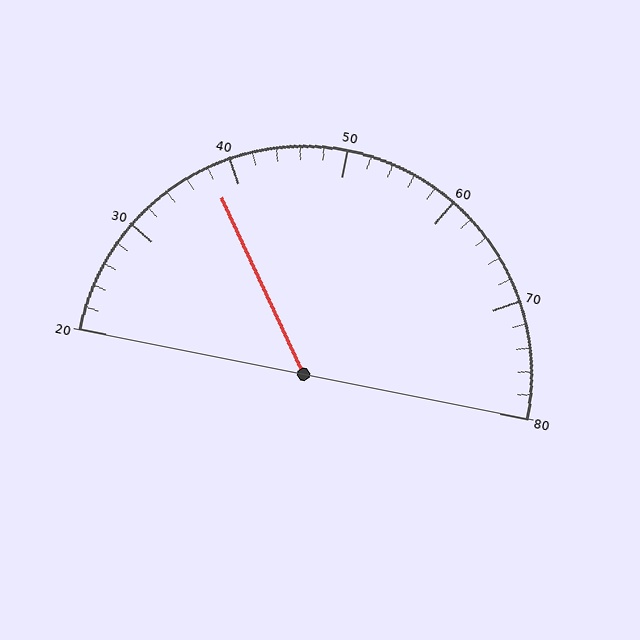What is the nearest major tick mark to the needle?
The nearest major tick mark is 40.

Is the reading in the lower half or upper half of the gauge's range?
The reading is in the lower half of the range (20 to 80).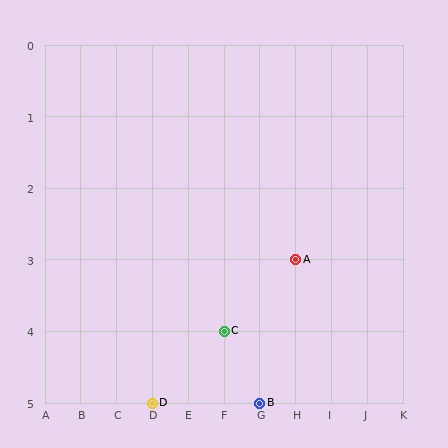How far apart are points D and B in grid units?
Points D and B are 3 columns apart.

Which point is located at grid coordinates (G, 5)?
Point B is at (G, 5).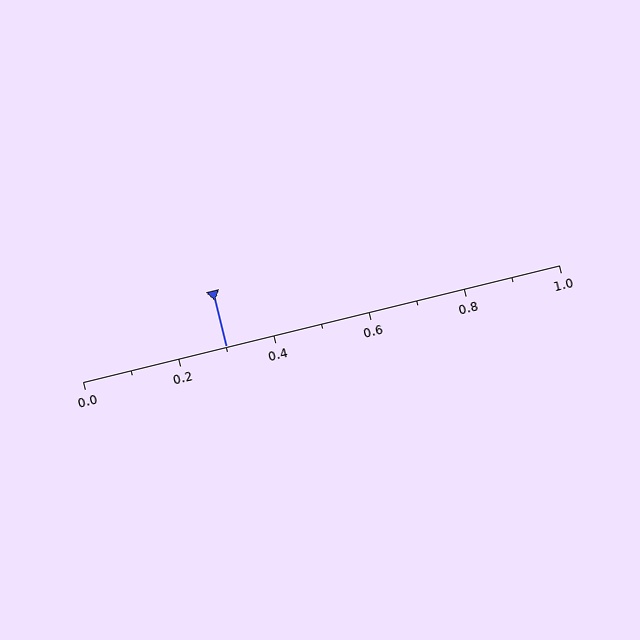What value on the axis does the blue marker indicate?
The marker indicates approximately 0.3.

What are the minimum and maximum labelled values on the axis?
The axis runs from 0.0 to 1.0.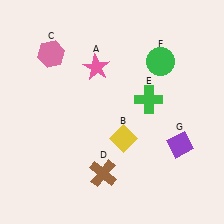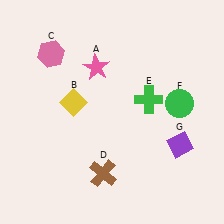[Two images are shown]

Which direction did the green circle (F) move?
The green circle (F) moved down.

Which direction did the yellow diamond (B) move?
The yellow diamond (B) moved left.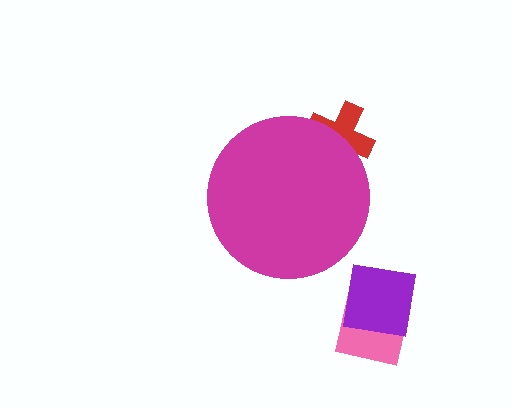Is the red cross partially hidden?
Yes, the red cross is partially hidden behind the magenta circle.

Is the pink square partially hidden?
No, the pink square is fully visible.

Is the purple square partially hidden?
No, the purple square is fully visible.